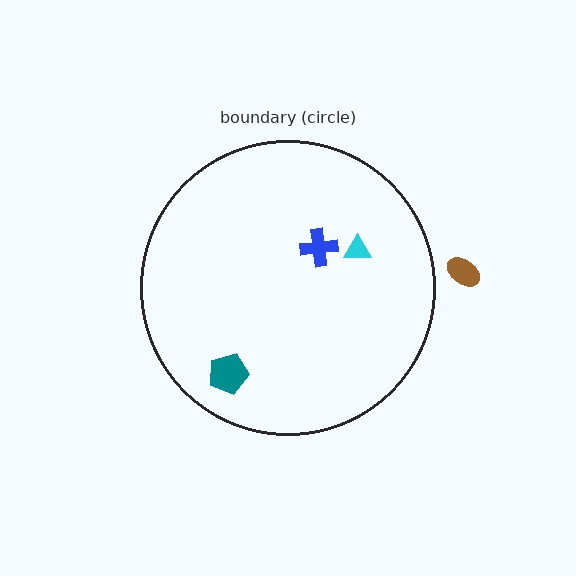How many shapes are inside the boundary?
3 inside, 1 outside.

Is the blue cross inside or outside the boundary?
Inside.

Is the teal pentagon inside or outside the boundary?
Inside.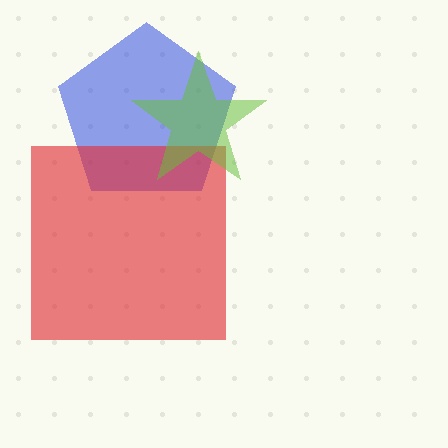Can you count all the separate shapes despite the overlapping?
Yes, there are 3 separate shapes.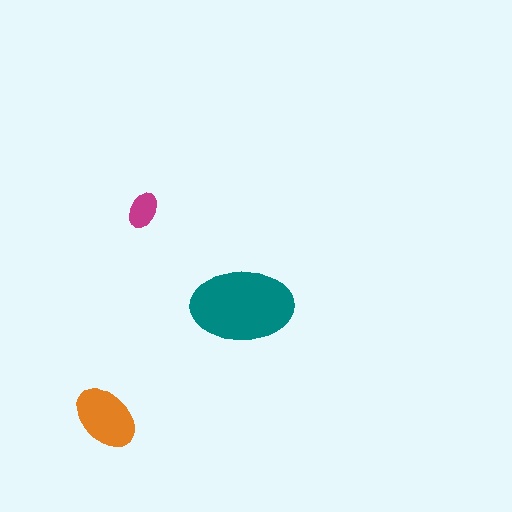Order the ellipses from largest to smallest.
the teal one, the orange one, the magenta one.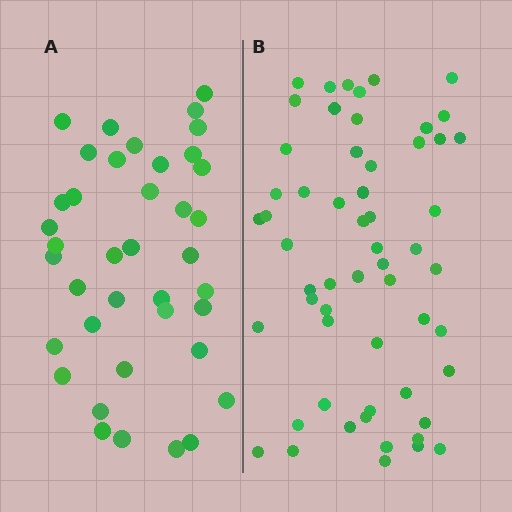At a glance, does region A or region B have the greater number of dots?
Region B (the right region) has more dots.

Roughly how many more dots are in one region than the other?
Region B has approximately 20 more dots than region A.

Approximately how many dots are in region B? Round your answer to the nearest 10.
About 60 dots. (The exact count is 57, which rounds to 60.)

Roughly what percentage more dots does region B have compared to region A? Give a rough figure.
About 45% more.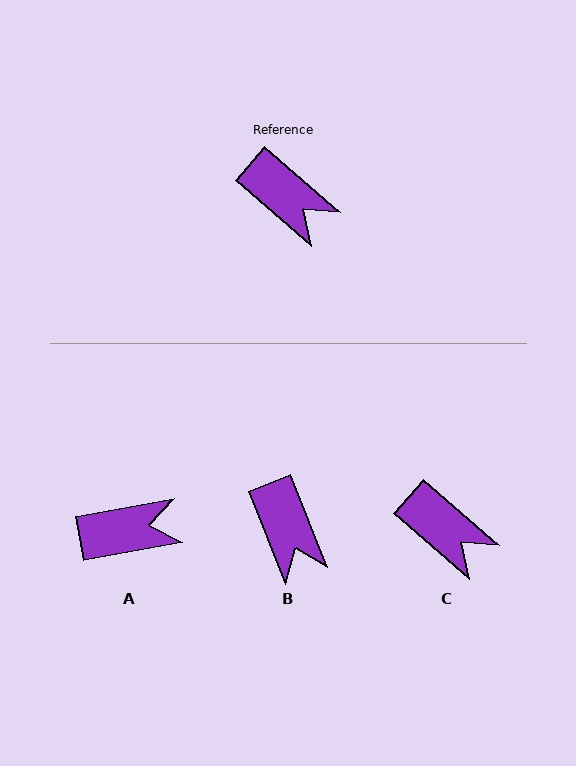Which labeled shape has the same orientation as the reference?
C.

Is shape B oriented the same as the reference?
No, it is off by about 27 degrees.